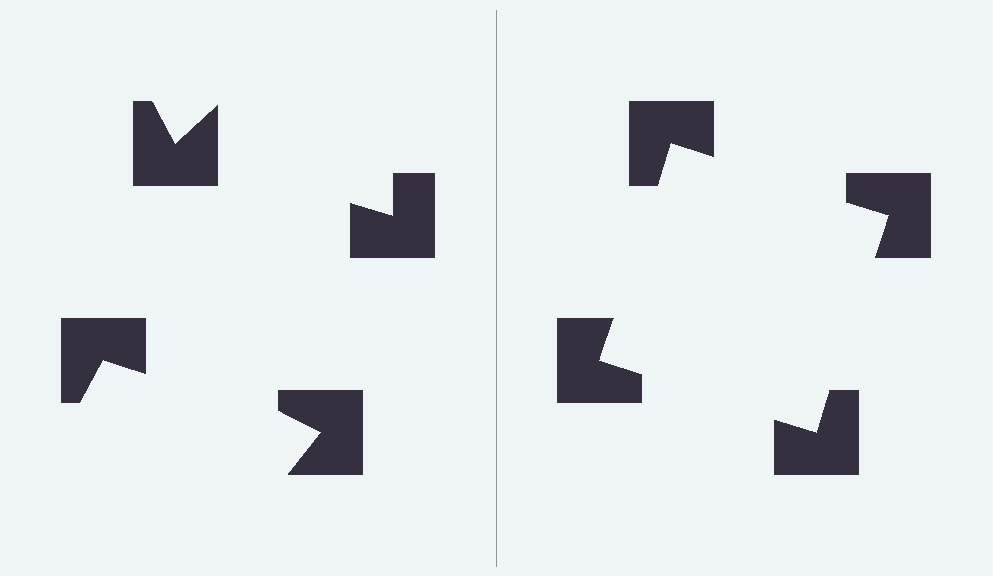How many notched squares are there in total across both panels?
8 — 4 on each side.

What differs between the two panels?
The notched squares are positioned identically on both sides; only the wedge orientations differ. On the right they align to a square; on the left they are misaligned.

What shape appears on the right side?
An illusory square.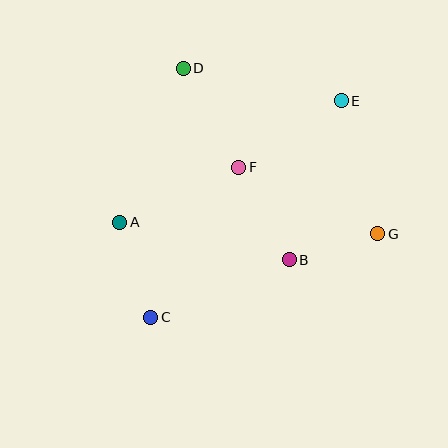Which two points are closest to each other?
Points B and G are closest to each other.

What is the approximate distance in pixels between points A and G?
The distance between A and G is approximately 258 pixels.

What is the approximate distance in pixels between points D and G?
The distance between D and G is approximately 255 pixels.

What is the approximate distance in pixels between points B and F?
The distance between B and F is approximately 106 pixels.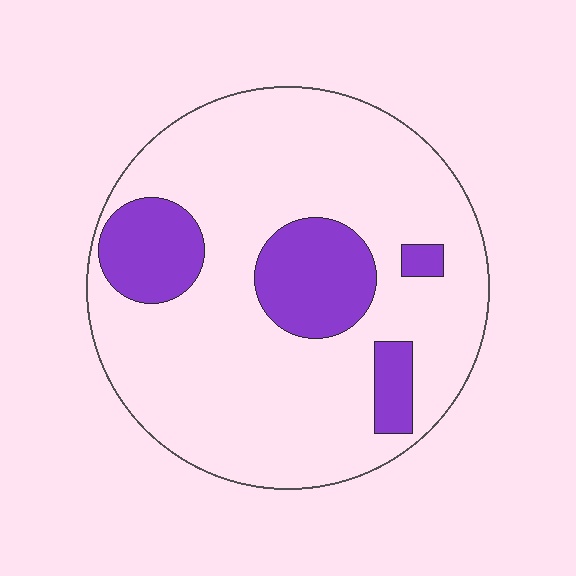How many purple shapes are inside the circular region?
4.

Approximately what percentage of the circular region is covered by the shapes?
Approximately 20%.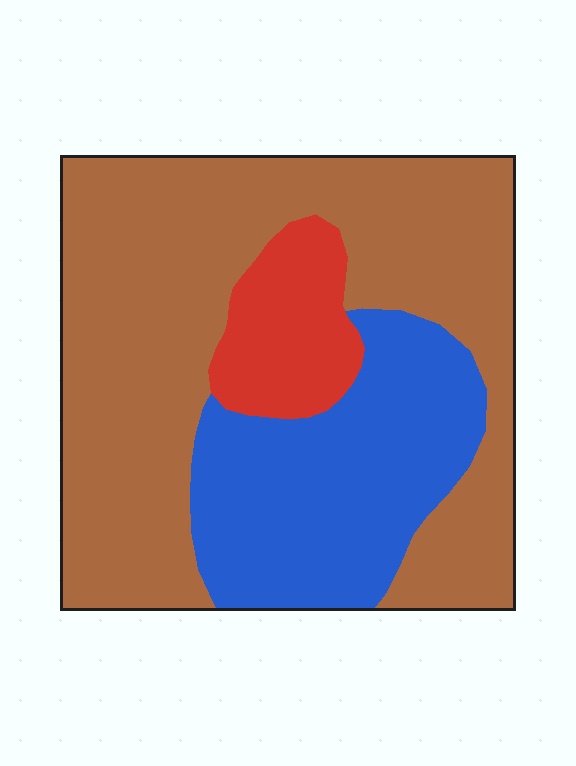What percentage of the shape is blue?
Blue takes up about one quarter (1/4) of the shape.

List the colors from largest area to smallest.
From largest to smallest: brown, blue, red.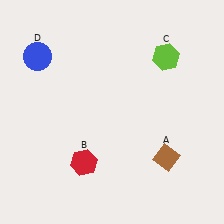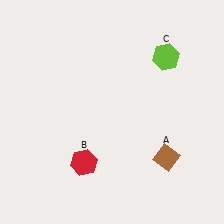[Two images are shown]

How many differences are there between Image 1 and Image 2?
There is 1 difference between the two images.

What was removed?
The blue circle (D) was removed in Image 2.